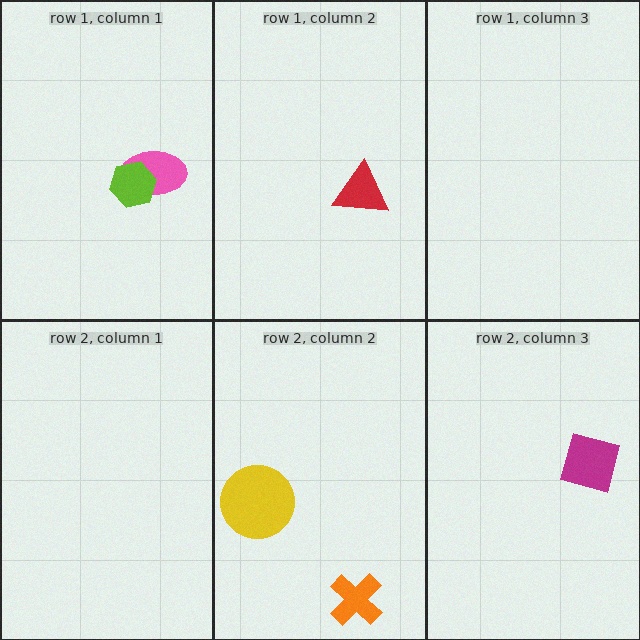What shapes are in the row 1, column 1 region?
The pink ellipse, the lime hexagon.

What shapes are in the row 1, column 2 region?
The red triangle.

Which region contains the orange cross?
The row 2, column 2 region.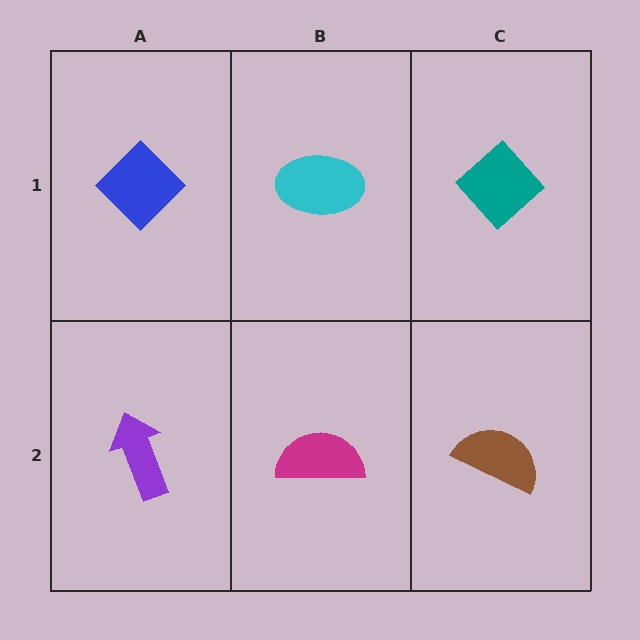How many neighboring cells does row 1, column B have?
3.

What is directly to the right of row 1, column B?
A teal diamond.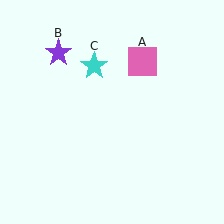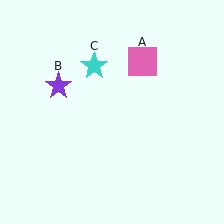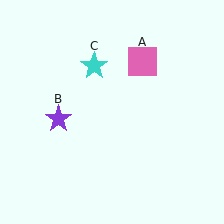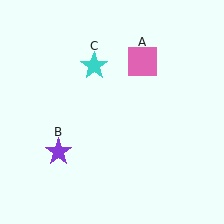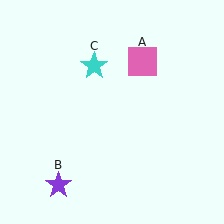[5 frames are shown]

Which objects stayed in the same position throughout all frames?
Pink square (object A) and cyan star (object C) remained stationary.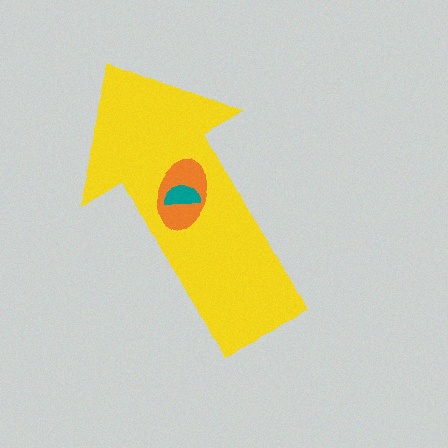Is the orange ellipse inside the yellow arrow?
Yes.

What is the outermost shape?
The yellow arrow.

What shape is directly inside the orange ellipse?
The teal semicircle.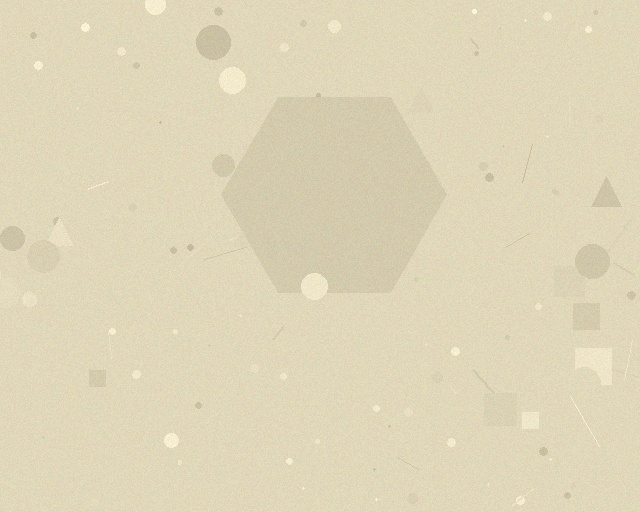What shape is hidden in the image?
A hexagon is hidden in the image.